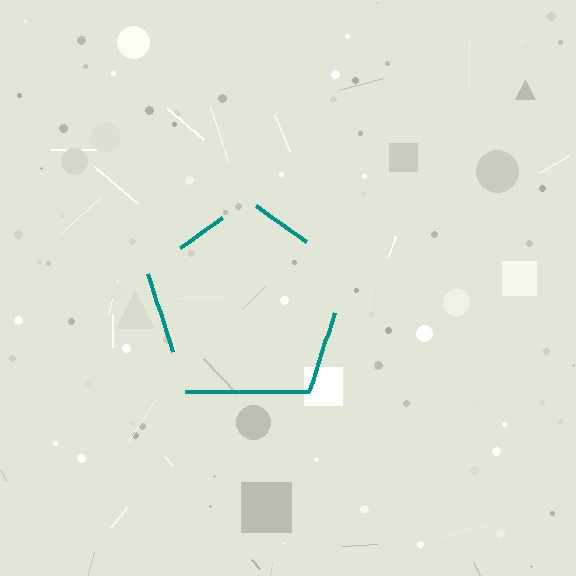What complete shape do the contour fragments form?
The contour fragments form a pentagon.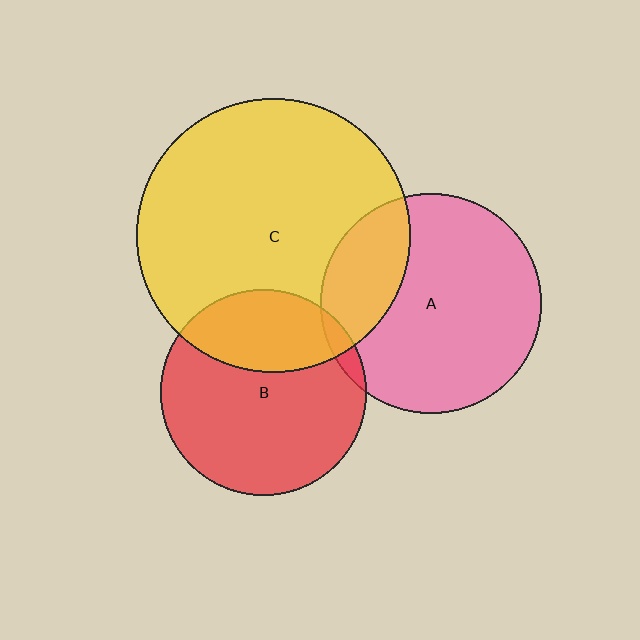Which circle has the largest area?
Circle C (yellow).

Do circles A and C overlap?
Yes.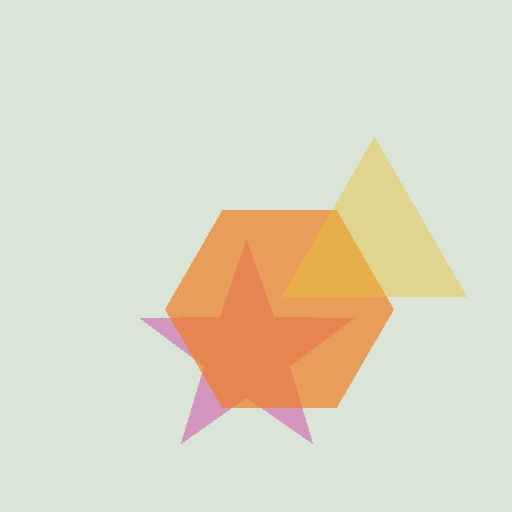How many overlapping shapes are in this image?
There are 3 overlapping shapes in the image.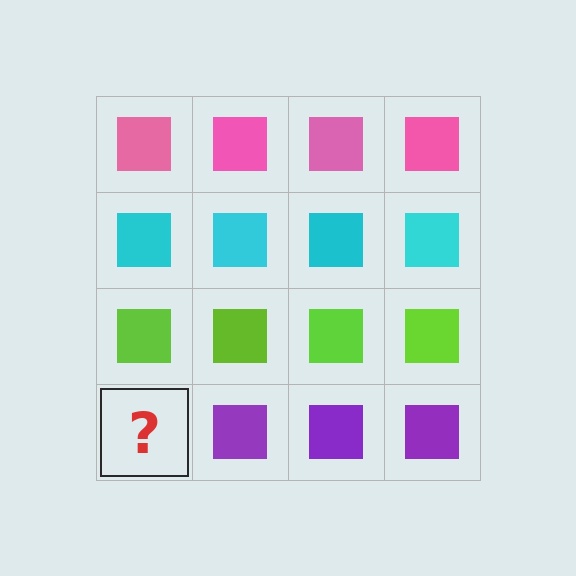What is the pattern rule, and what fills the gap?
The rule is that each row has a consistent color. The gap should be filled with a purple square.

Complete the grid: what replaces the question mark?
The question mark should be replaced with a purple square.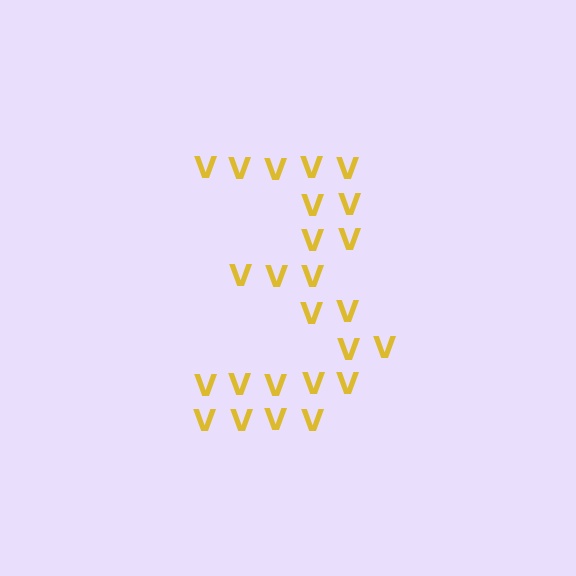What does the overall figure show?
The overall figure shows the digit 3.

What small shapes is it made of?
It is made of small letter V's.